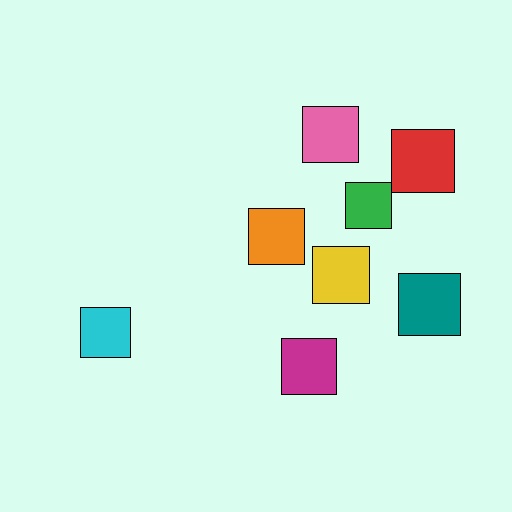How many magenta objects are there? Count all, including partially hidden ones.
There is 1 magenta object.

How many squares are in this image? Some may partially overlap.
There are 8 squares.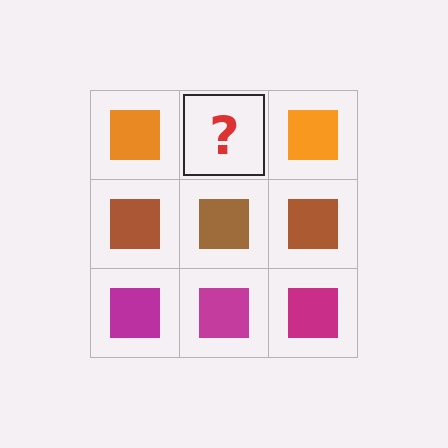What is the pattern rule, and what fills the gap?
The rule is that each row has a consistent color. The gap should be filled with an orange square.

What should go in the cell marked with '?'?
The missing cell should contain an orange square.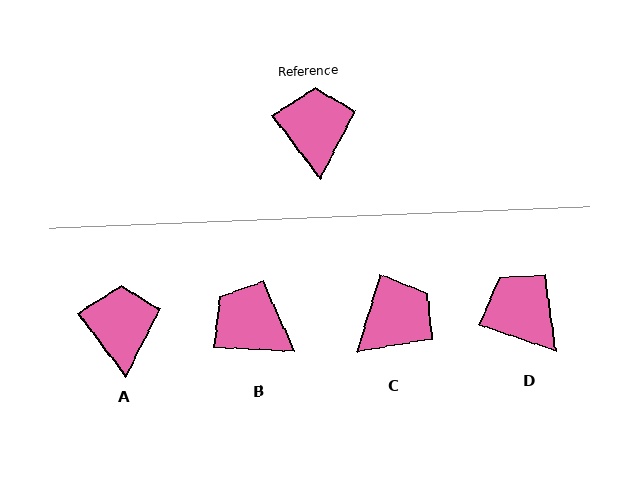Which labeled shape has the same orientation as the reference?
A.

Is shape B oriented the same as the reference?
No, it is off by about 51 degrees.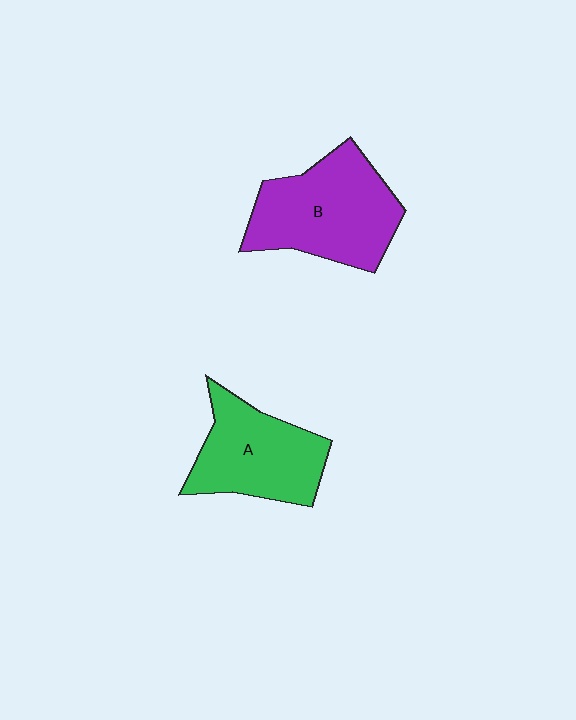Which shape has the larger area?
Shape B (purple).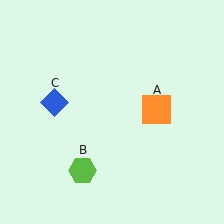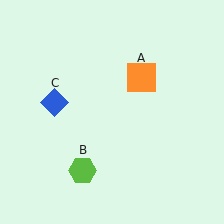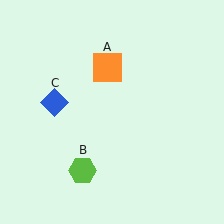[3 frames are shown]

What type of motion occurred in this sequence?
The orange square (object A) rotated counterclockwise around the center of the scene.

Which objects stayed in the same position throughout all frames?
Lime hexagon (object B) and blue diamond (object C) remained stationary.